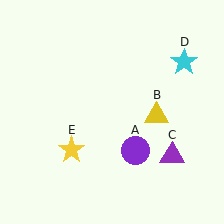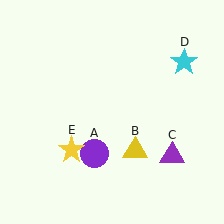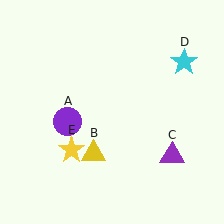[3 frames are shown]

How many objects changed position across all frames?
2 objects changed position: purple circle (object A), yellow triangle (object B).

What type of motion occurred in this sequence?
The purple circle (object A), yellow triangle (object B) rotated clockwise around the center of the scene.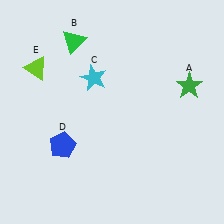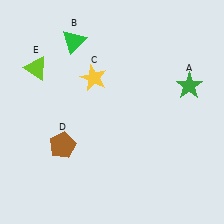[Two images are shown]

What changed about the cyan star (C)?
In Image 1, C is cyan. In Image 2, it changed to yellow.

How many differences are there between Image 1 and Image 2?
There are 2 differences between the two images.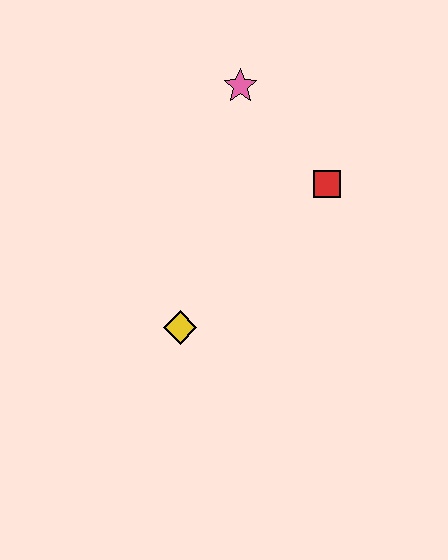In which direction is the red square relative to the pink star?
The red square is below the pink star.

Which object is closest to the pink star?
The red square is closest to the pink star.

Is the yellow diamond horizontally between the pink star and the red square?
No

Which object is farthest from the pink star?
The yellow diamond is farthest from the pink star.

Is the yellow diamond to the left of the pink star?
Yes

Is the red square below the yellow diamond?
No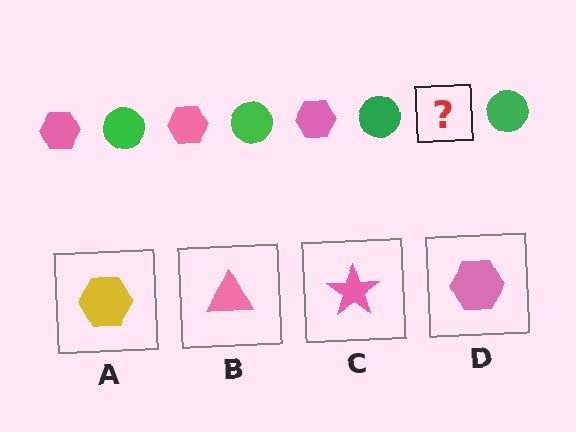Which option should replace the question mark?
Option D.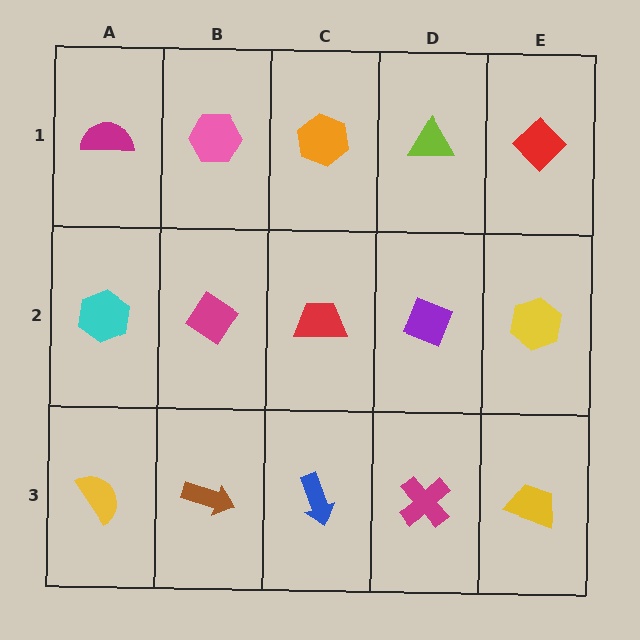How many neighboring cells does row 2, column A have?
3.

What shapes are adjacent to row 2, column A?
A magenta semicircle (row 1, column A), a yellow semicircle (row 3, column A), a magenta diamond (row 2, column B).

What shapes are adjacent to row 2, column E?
A red diamond (row 1, column E), a yellow trapezoid (row 3, column E), a purple diamond (row 2, column D).